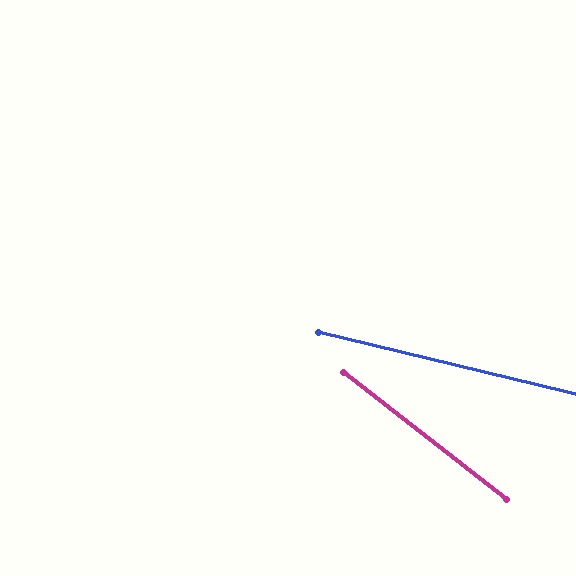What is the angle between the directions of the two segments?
Approximately 24 degrees.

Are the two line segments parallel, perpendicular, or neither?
Neither parallel nor perpendicular — they differ by about 24°.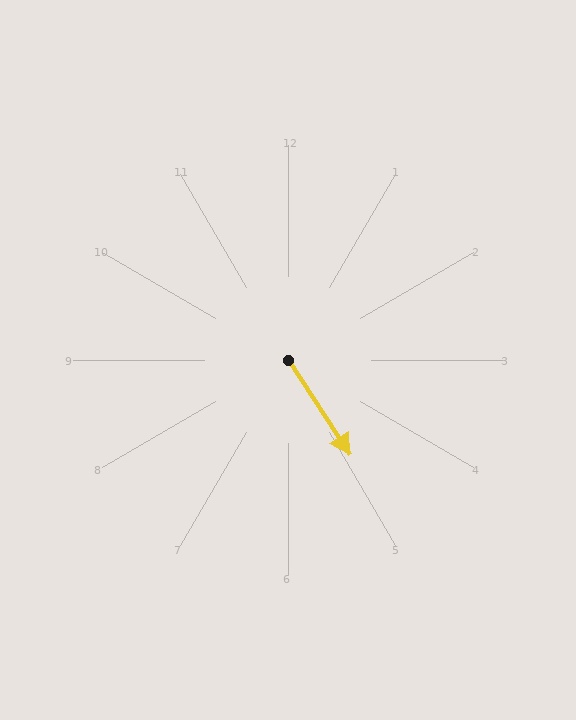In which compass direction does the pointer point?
Southeast.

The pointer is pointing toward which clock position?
Roughly 5 o'clock.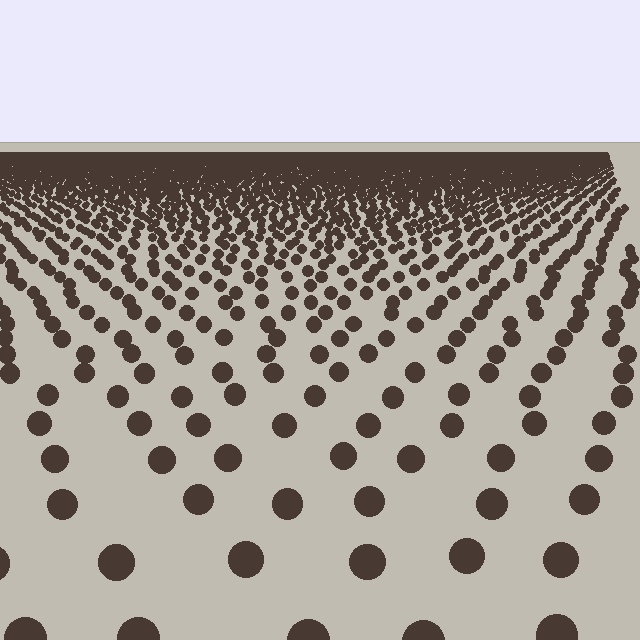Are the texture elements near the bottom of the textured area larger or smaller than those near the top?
Larger. Near the bottom, elements are closer to the viewer and appear at a bigger on-screen size.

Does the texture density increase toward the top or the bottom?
Density increases toward the top.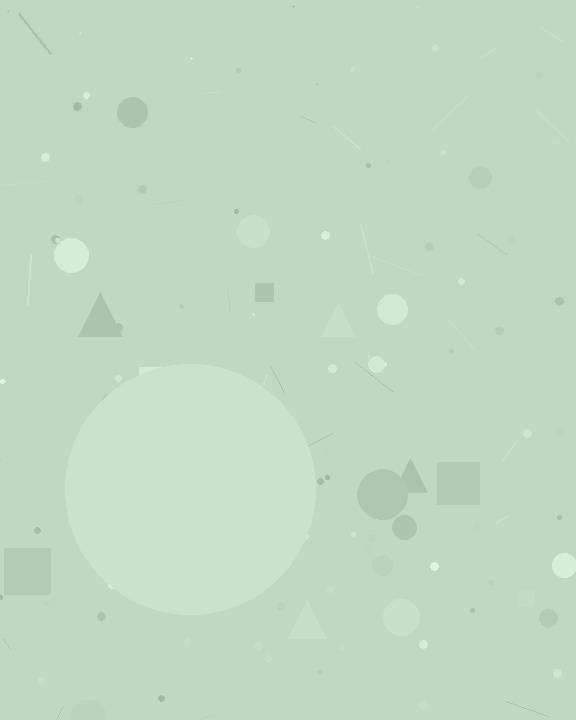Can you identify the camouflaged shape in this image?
The camouflaged shape is a circle.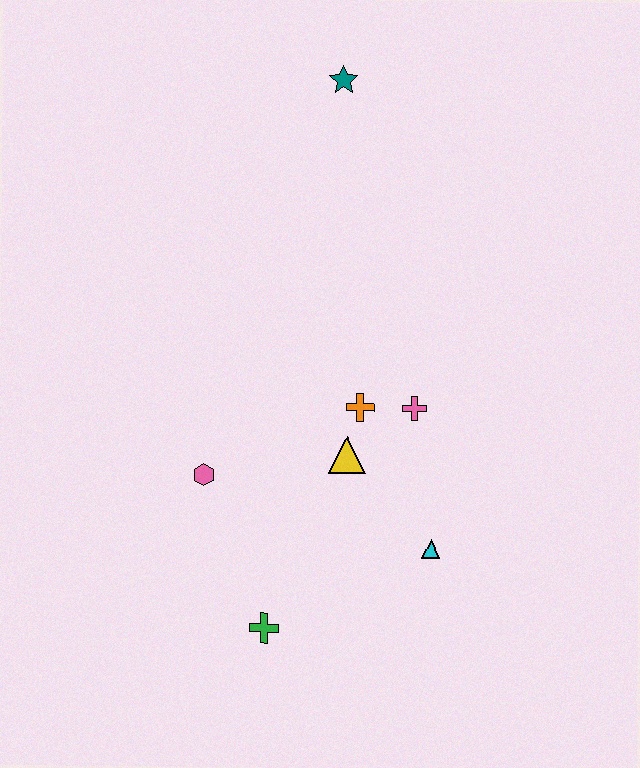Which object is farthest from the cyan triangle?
The teal star is farthest from the cyan triangle.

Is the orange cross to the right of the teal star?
Yes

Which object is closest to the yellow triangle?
The orange cross is closest to the yellow triangle.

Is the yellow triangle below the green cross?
No